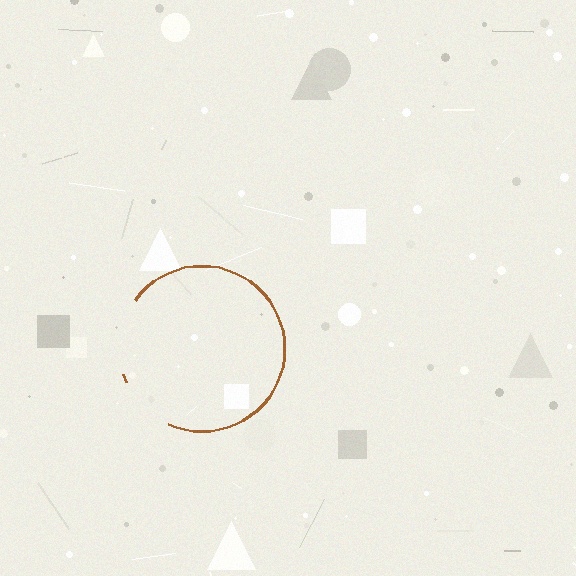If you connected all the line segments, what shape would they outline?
They would outline a circle.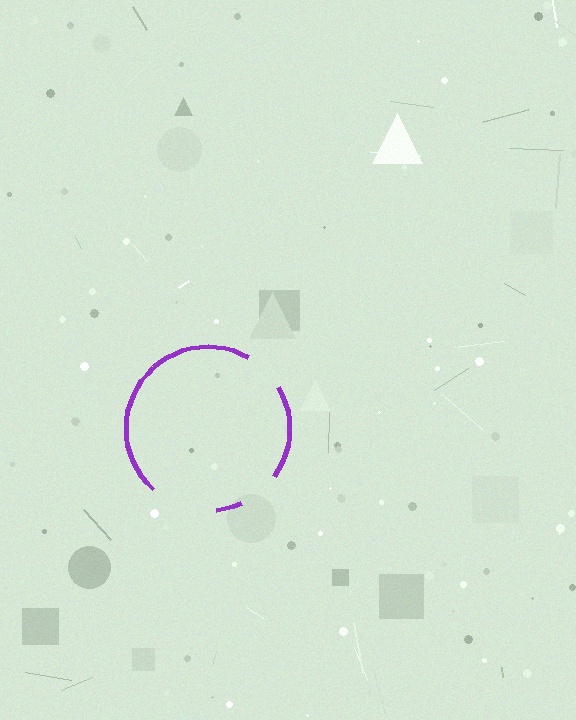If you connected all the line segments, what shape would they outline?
They would outline a circle.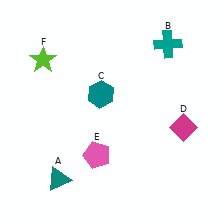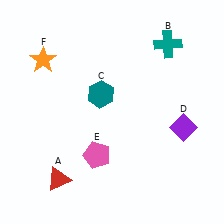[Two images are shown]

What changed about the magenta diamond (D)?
In Image 1, D is magenta. In Image 2, it changed to purple.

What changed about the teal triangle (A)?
In Image 1, A is teal. In Image 2, it changed to red.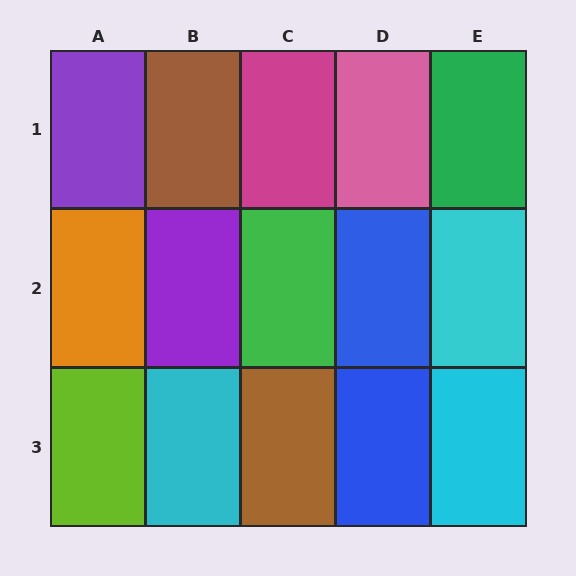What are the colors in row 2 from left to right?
Orange, purple, green, blue, cyan.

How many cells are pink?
1 cell is pink.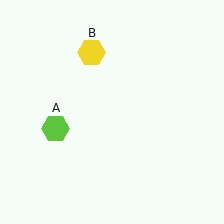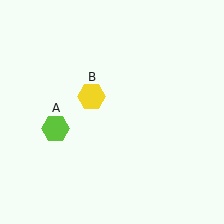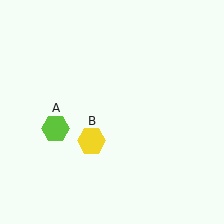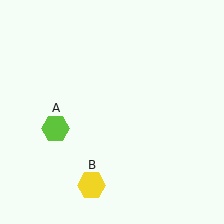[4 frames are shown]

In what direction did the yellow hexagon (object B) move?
The yellow hexagon (object B) moved down.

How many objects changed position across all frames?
1 object changed position: yellow hexagon (object B).